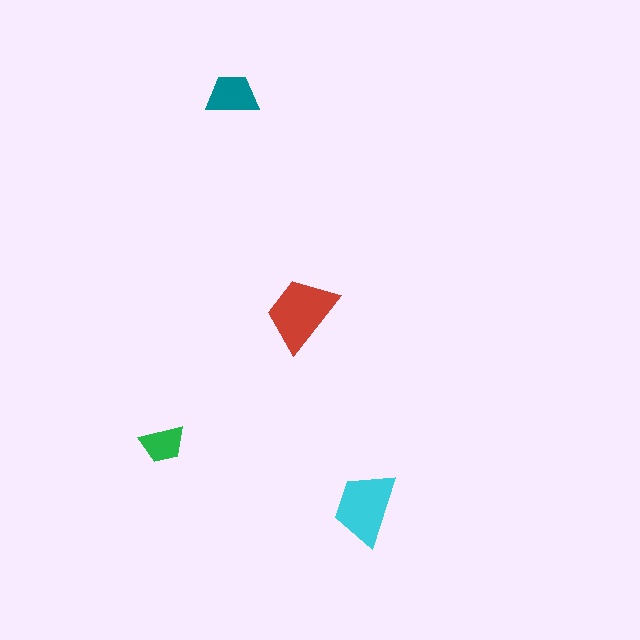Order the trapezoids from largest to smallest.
the red one, the cyan one, the teal one, the green one.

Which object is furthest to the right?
The cyan trapezoid is rightmost.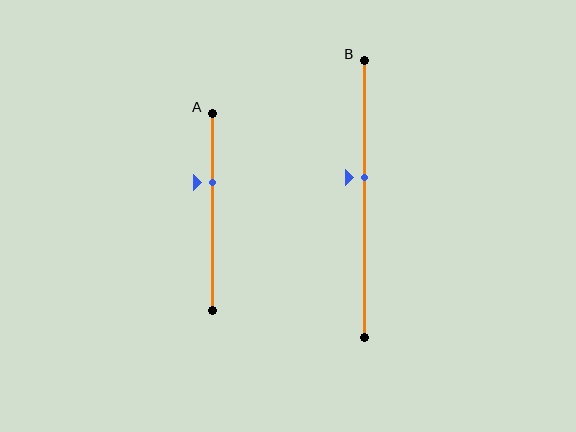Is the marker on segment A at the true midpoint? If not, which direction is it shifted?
No, the marker on segment A is shifted upward by about 15% of the segment length.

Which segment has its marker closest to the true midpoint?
Segment B has its marker closest to the true midpoint.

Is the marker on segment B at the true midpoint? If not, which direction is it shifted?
No, the marker on segment B is shifted upward by about 8% of the segment length.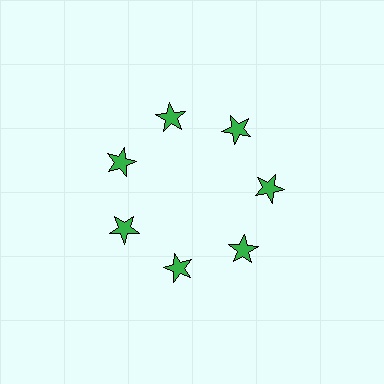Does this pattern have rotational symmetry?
Yes, this pattern has 7-fold rotational symmetry. It looks the same after rotating 51 degrees around the center.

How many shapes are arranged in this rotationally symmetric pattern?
There are 7 shapes, arranged in 7 groups of 1.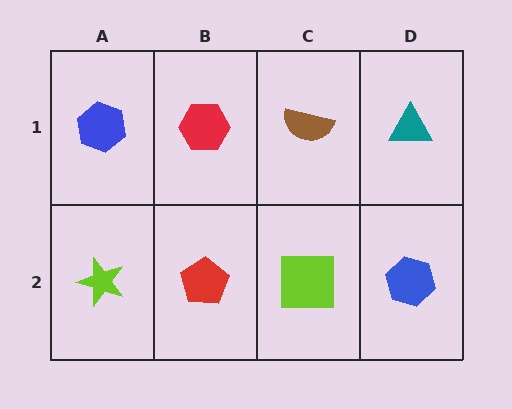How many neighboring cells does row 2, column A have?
2.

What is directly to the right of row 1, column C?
A teal triangle.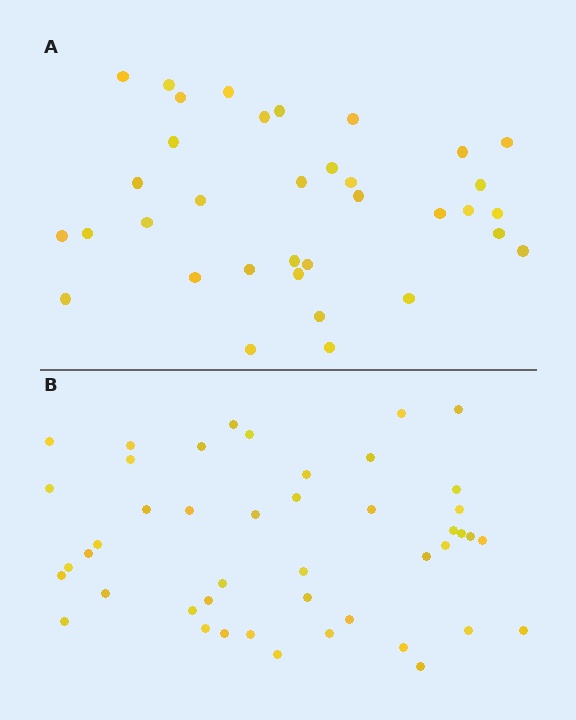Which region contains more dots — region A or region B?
Region B (the bottom region) has more dots.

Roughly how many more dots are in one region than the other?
Region B has roughly 10 or so more dots than region A.